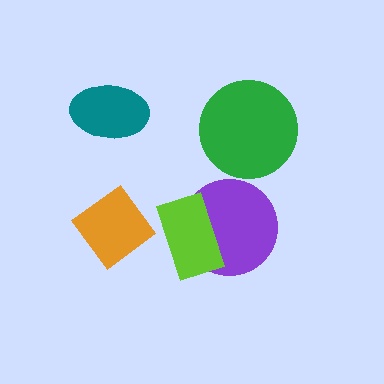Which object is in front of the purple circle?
The lime rectangle is in front of the purple circle.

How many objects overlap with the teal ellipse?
0 objects overlap with the teal ellipse.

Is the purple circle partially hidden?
Yes, it is partially covered by another shape.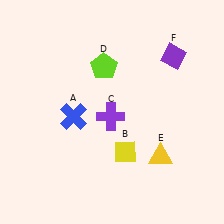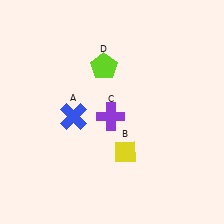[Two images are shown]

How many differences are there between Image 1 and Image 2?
There are 2 differences between the two images.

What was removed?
The yellow triangle (E), the purple diamond (F) were removed in Image 2.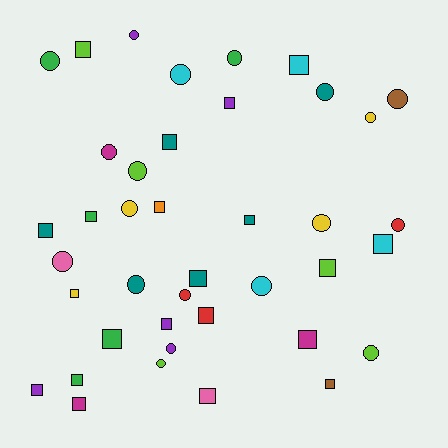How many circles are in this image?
There are 19 circles.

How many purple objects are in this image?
There are 5 purple objects.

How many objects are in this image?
There are 40 objects.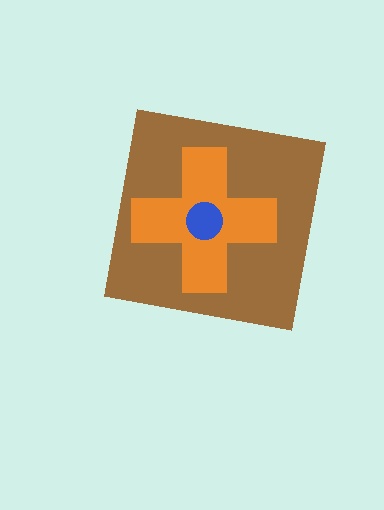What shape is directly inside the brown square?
The orange cross.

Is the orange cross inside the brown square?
Yes.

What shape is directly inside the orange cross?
The blue circle.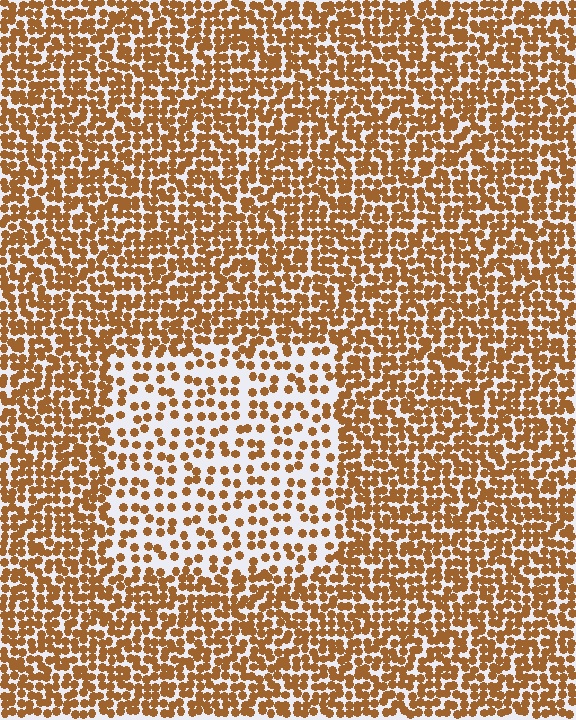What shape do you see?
I see a rectangle.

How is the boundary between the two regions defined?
The boundary is defined by a change in element density (approximately 2.1x ratio). All elements are the same color, size, and shape.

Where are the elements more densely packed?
The elements are more densely packed outside the rectangle boundary.